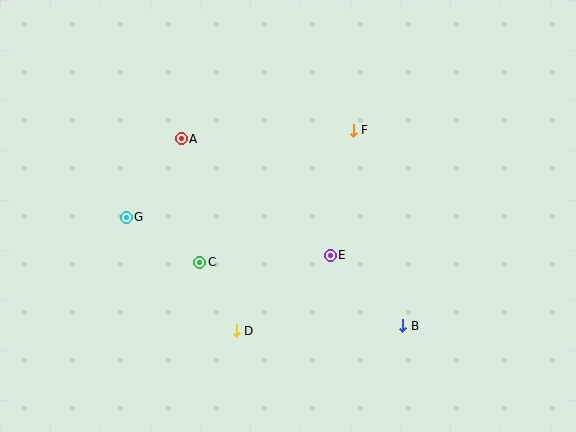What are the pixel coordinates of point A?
Point A is at (181, 139).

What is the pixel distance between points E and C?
The distance between E and C is 131 pixels.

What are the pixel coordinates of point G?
Point G is at (126, 217).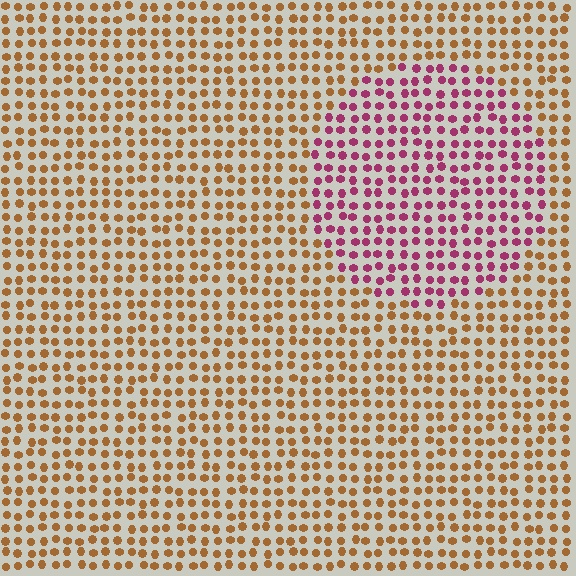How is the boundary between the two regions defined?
The boundary is defined purely by a slight shift in hue (about 60 degrees). Spacing, size, and orientation are identical on both sides.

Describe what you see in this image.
The image is filled with small brown elements in a uniform arrangement. A circle-shaped region is visible where the elements are tinted to a slightly different hue, forming a subtle color boundary.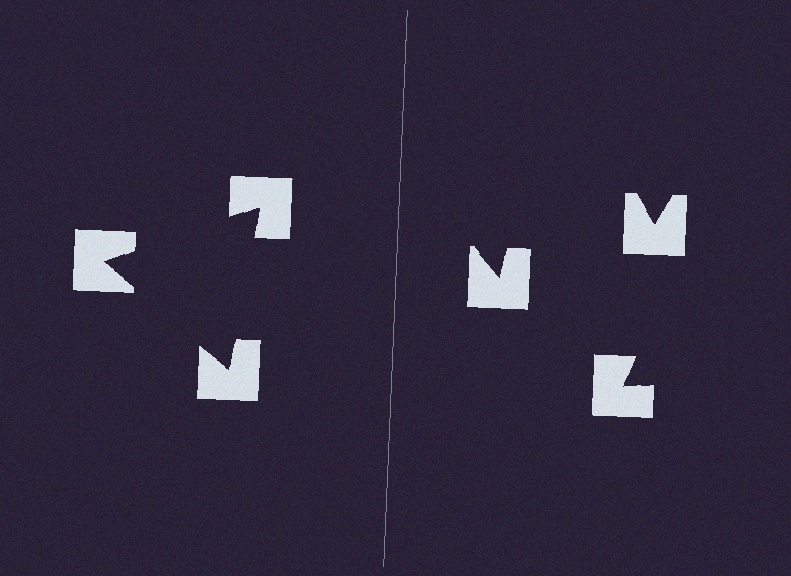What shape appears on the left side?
An illusory triangle.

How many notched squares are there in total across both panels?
6 — 3 on each side.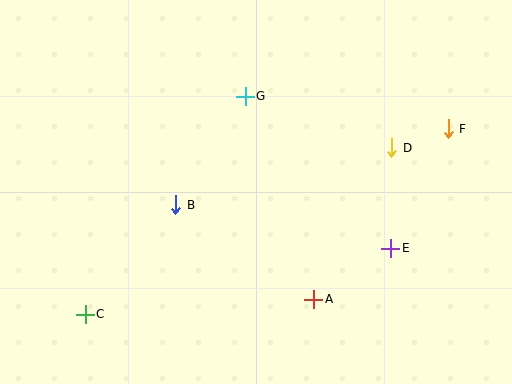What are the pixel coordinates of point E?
Point E is at (391, 248).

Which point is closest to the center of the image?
Point B at (176, 205) is closest to the center.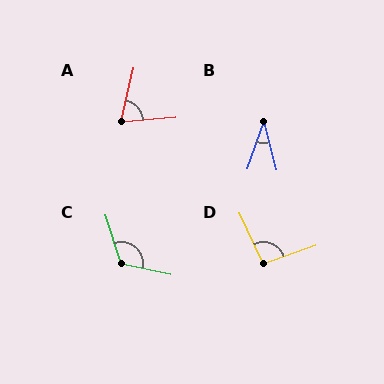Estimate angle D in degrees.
Approximately 96 degrees.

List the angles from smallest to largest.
B (33°), A (72°), D (96°), C (120°).